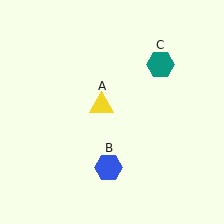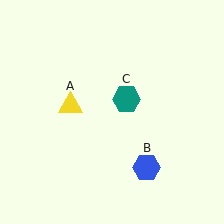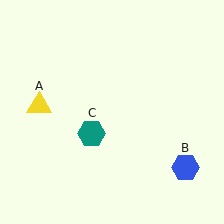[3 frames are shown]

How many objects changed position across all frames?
3 objects changed position: yellow triangle (object A), blue hexagon (object B), teal hexagon (object C).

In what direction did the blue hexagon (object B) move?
The blue hexagon (object B) moved right.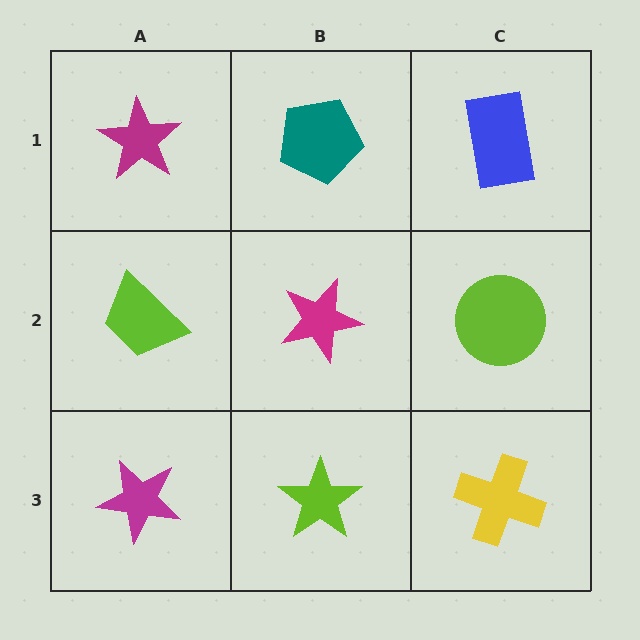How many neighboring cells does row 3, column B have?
3.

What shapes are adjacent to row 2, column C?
A blue rectangle (row 1, column C), a yellow cross (row 3, column C), a magenta star (row 2, column B).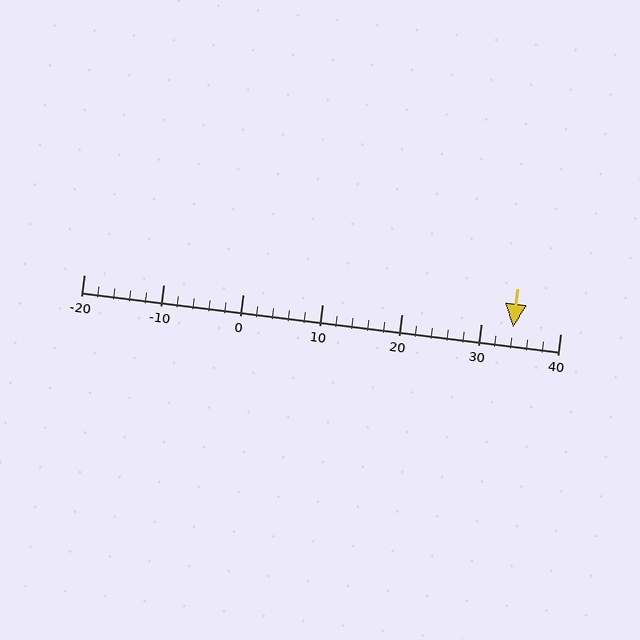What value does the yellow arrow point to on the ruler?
The yellow arrow points to approximately 34.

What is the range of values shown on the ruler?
The ruler shows values from -20 to 40.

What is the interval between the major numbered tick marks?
The major tick marks are spaced 10 units apart.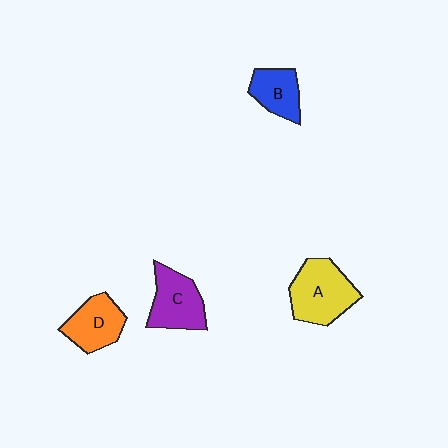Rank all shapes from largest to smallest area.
From largest to smallest: A (yellow), C (purple), D (orange), B (blue).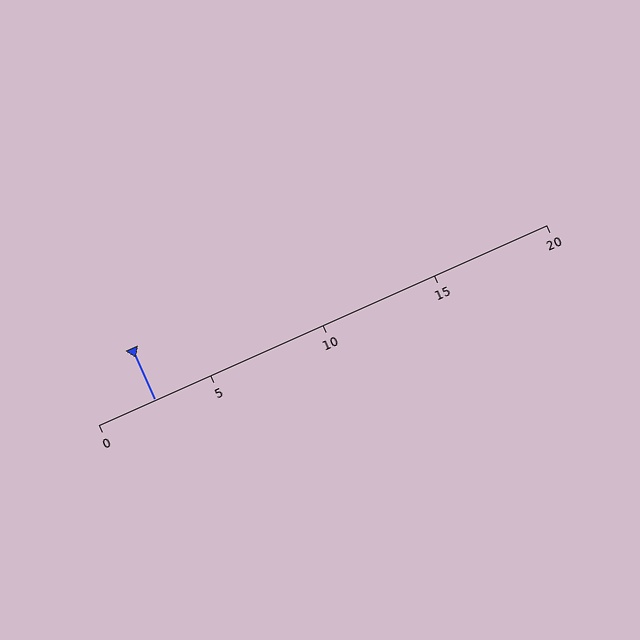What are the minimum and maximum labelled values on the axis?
The axis runs from 0 to 20.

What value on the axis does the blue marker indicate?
The marker indicates approximately 2.5.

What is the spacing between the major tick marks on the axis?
The major ticks are spaced 5 apart.